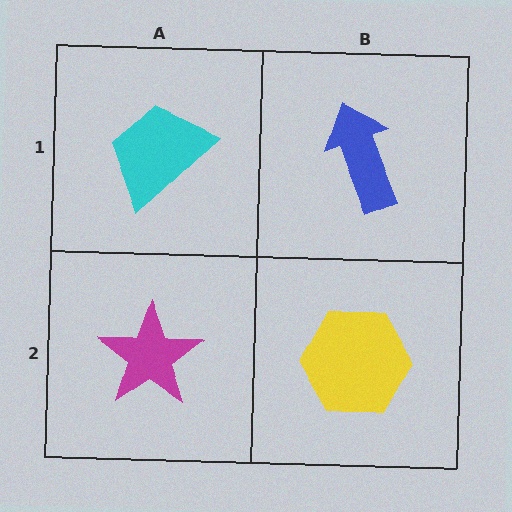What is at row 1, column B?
A blue arrow.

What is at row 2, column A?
A magenta star.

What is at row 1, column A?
A cyan trapezoid.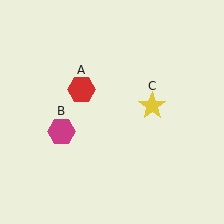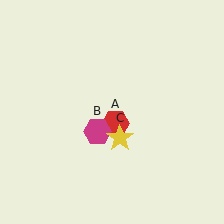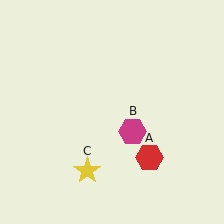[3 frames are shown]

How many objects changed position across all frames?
3 objects changed position: red hexagon (object A), magenta hexagon (object B), yellow star (object C).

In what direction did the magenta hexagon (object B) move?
The magenta hexagon (object B) moved right.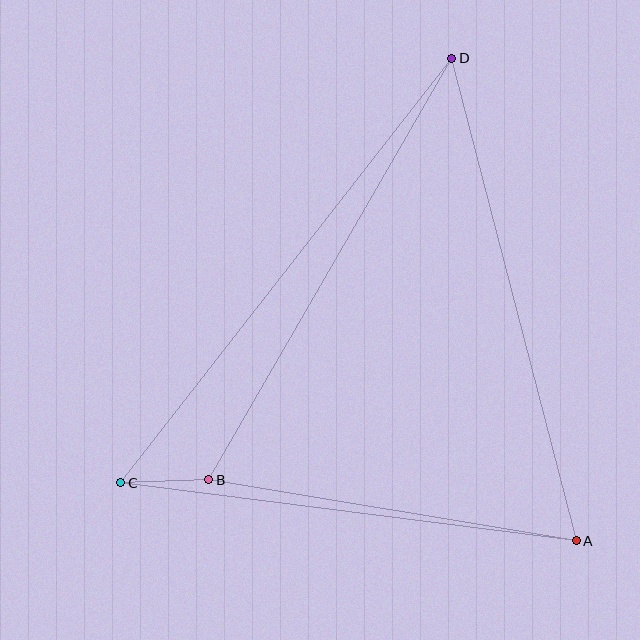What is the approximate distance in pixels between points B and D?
The distance between B and D is approximately 487 pixels.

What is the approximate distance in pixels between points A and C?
The distance between A and C is approximately 459 pixels.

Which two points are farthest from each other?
Points C and D are farthest from each other.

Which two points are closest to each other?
Points B and C are closest to each other.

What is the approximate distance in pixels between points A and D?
The distance between A and D is approximately 498 pixels.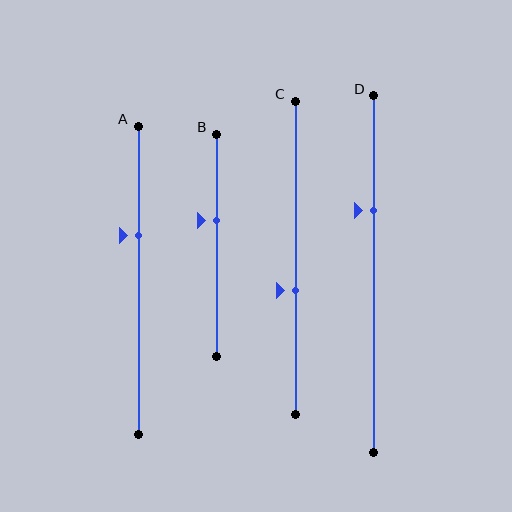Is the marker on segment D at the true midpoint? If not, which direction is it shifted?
No, the marker on segment D is shifted upward by about 18% of the segment length.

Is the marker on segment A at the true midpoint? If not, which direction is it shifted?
No, the marker on segment A is shifted upward by about 14% of the segment length.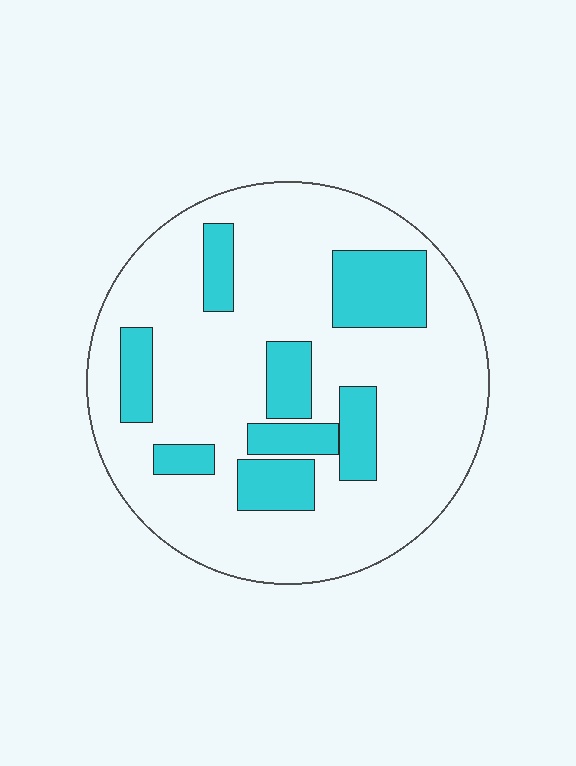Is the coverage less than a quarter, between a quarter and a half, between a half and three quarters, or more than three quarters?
Less than a quarter.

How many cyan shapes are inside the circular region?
8.